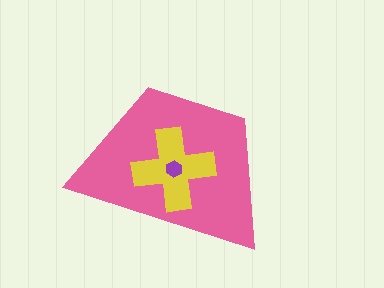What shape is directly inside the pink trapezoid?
The yellow cross.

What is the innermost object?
The purple hexagon.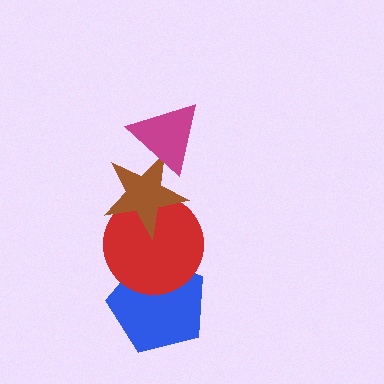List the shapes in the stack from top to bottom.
From top to bottom: the magenta triangle, the brown star, the red circle, the blue pentagon.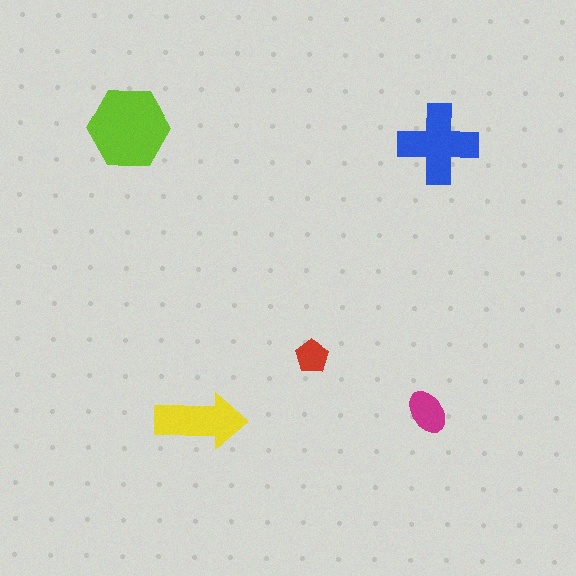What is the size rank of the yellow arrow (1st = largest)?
3rd.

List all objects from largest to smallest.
The lime hexagon, the blue cross, the yellow arrow, the magenta ellipse, the red pentagon.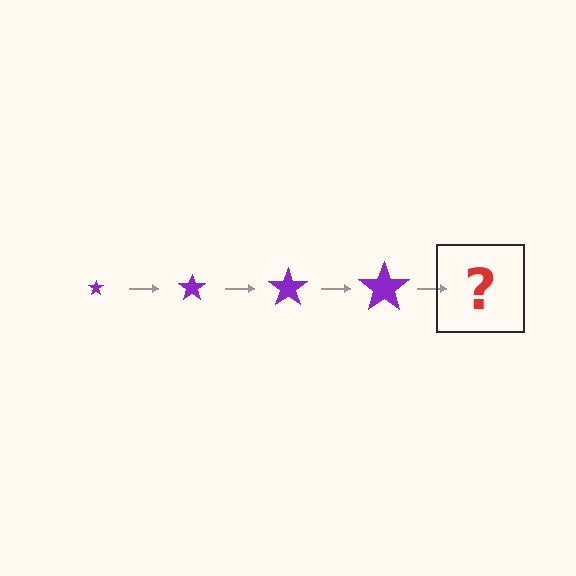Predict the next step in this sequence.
The next step is a purple star, larger than the previous one.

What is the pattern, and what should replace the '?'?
The pattern is that the star gets progressively larger each step. The '?' should be a purple star, larger than the previous one.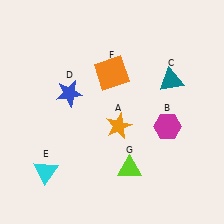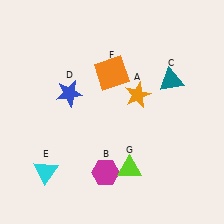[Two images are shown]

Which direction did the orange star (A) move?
The orange star (A) moved up.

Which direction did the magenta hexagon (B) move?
The magenta hexagon (B) moved left.